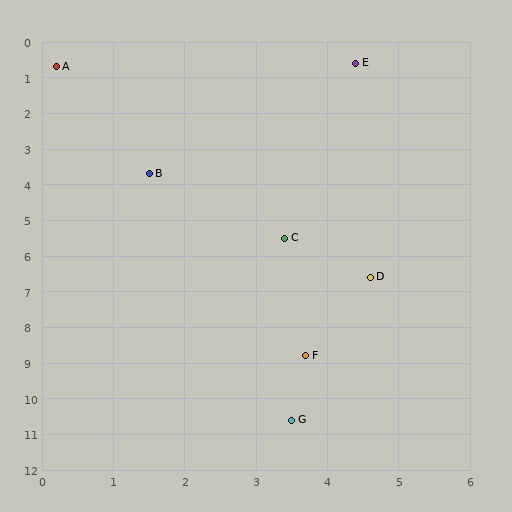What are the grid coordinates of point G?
Point G is at approximately (3.5, 10.6).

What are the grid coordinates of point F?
Point F is at approximately (3.7, 8.8).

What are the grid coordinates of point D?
Point D is at approximately (4.6, 6.6).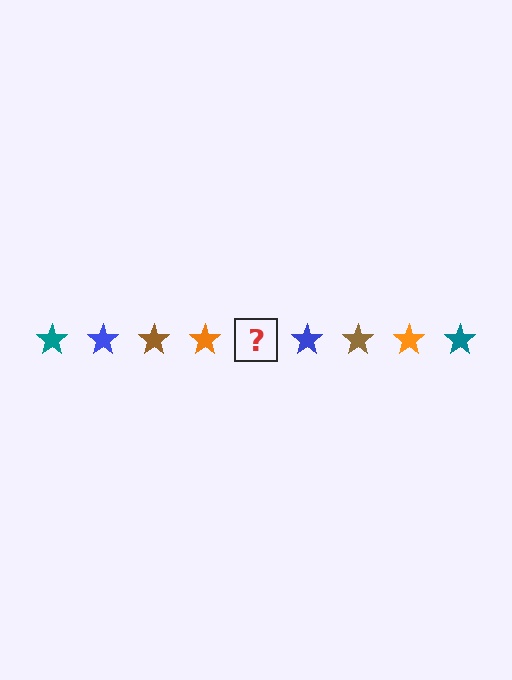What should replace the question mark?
The question mark should be replaced with a teal star.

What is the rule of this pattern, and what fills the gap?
The rule is that the pattern cycles through teal, blue, brown, orange stars. The gap should be filled with a teal star.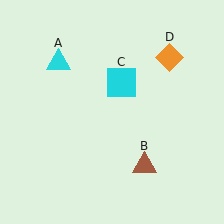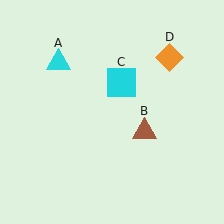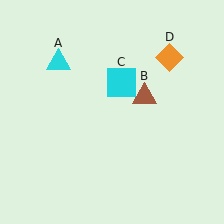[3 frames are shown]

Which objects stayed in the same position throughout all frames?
Cyan triangle (object A) and cyan square (object C) and orange diamond (object D) remained stationary.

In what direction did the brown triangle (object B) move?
The brown triangle (object B) moved up.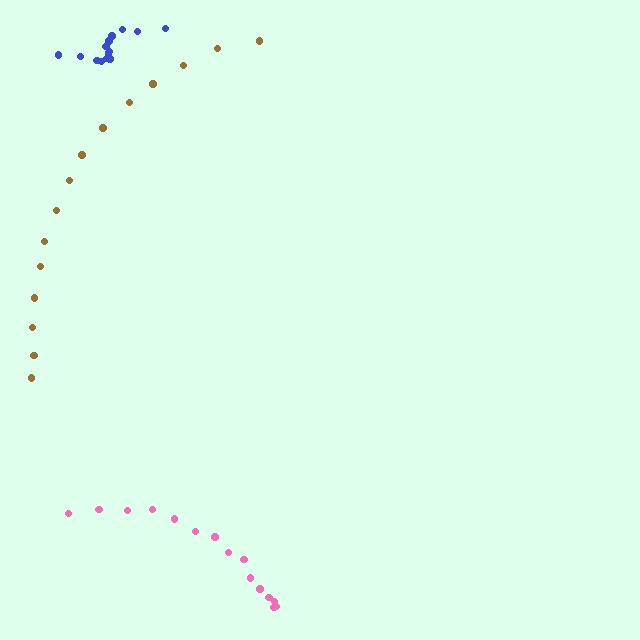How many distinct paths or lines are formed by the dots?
There are 3 distinct paths.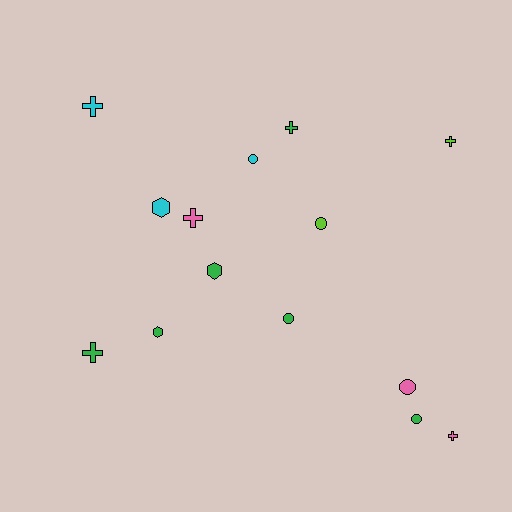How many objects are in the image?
There are 14 objects.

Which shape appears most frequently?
Cross, with 6 objects.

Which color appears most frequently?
Green, with 6 objects.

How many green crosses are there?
There are 2 green crosses.